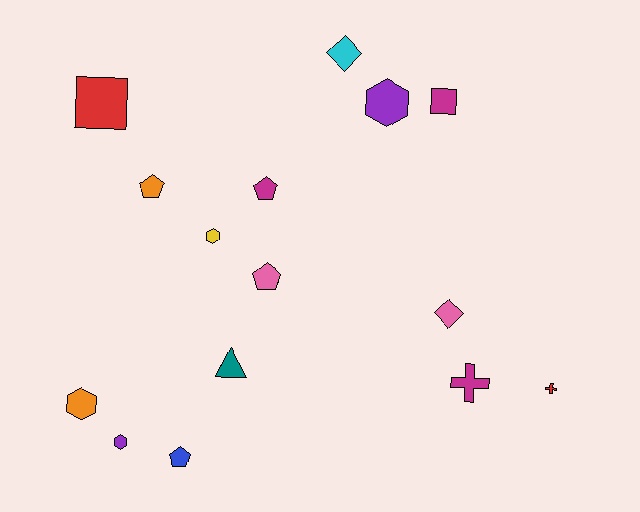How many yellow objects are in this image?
There is 1 yellow object.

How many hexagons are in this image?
There are 4 hexagons.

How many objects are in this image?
There are 15 objects.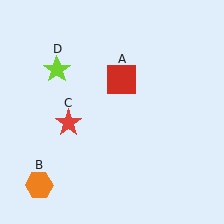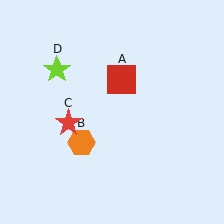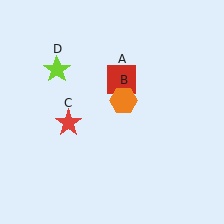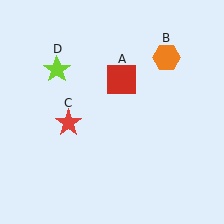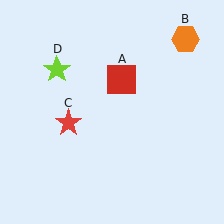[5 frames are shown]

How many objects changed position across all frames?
1 object changed position: orange hexagon (object B).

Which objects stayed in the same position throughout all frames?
Red square (object A) and red star (object C) and lime star (object D) remained stationary.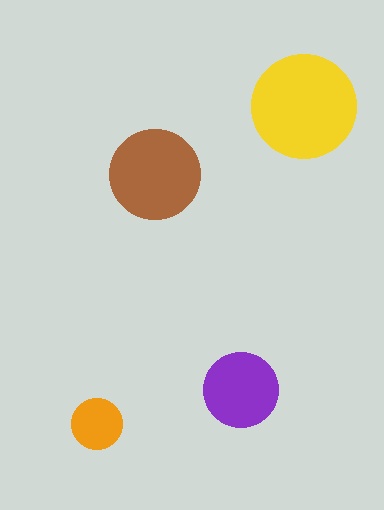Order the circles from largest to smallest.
the yellow one, the brown one, the purple one, the orange one.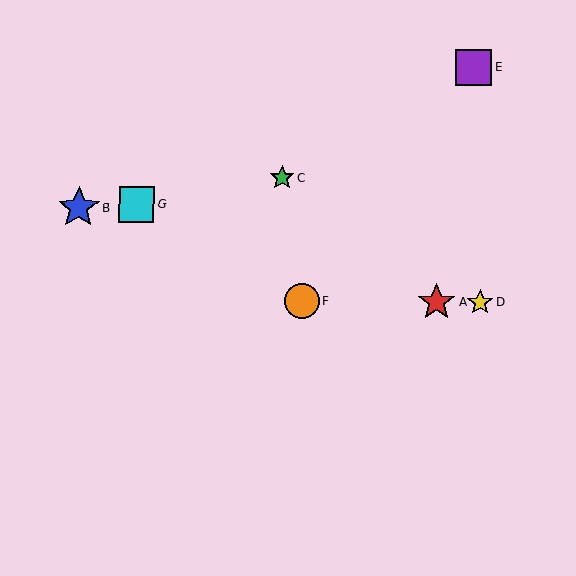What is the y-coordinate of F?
Object F is at y≈301.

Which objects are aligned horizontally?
Objects A, D, F are aligned horizontally.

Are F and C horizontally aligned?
No, F is at y≈301 and C is at y≈178.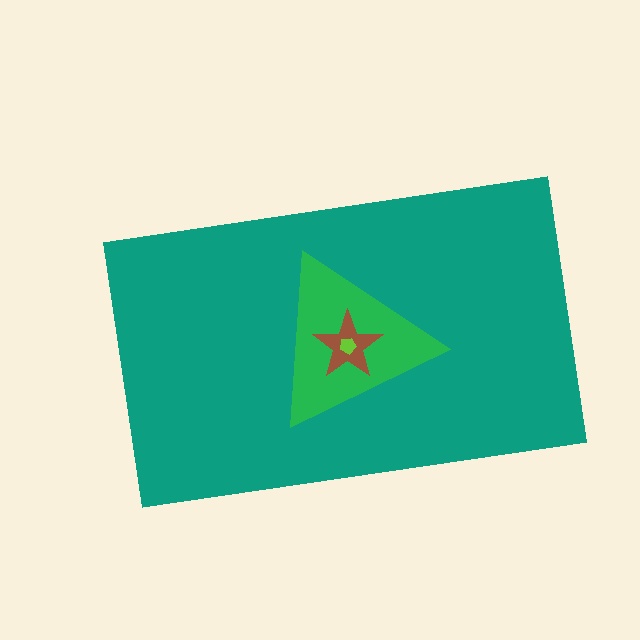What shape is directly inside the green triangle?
The brown star.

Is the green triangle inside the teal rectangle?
Yes.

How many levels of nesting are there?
4.